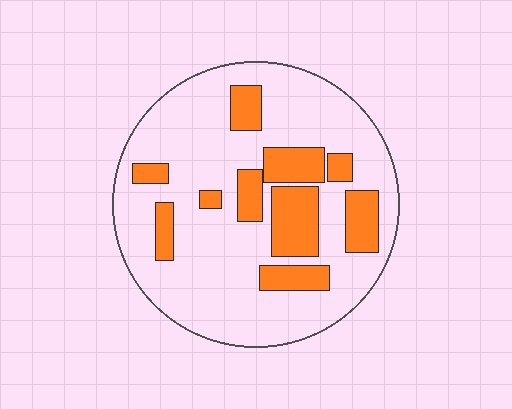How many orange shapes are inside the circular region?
10.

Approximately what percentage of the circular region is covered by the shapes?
Approximately 25%.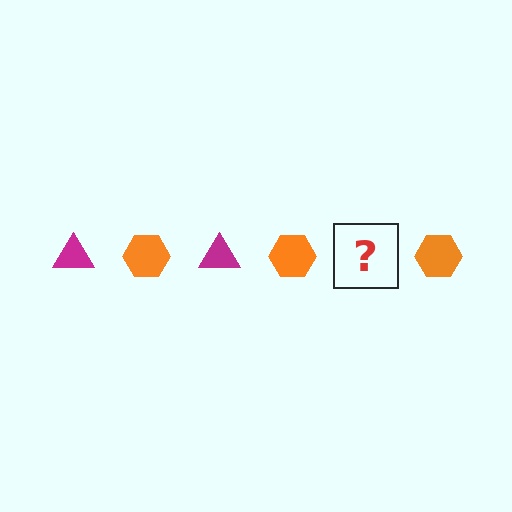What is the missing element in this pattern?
The missing element is a magenta triangle.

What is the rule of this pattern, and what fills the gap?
The rule is that the pattern alternates between magenta triangle and orange hexagon. The gap should be filled with a magenta triangle.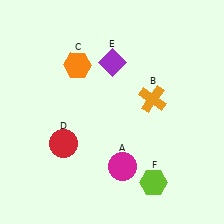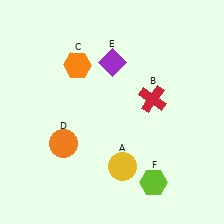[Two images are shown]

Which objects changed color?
A changed from magenta to yellow. B changed from orange to red. D changed from red to orange.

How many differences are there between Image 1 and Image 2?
There are 3 differences between the two images.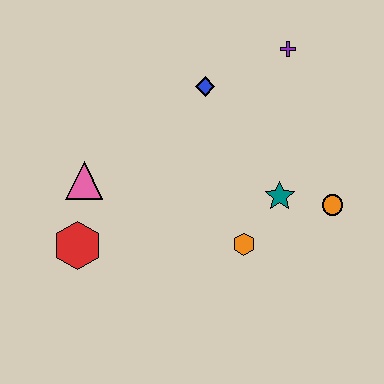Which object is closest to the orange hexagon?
The teal star is closest to the orange hexagon.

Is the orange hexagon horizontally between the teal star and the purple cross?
No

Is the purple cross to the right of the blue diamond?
Yes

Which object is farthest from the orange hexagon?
The purple cross is farthest from the orange hexagon.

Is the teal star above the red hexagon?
Yes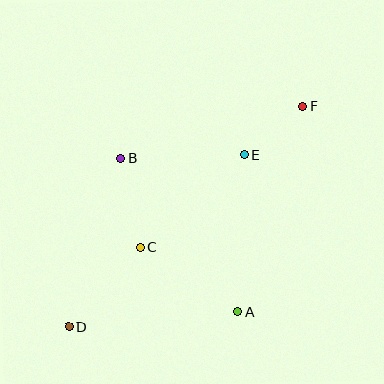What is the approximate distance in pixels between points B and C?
The distance between B and C is approximately 90 pixels.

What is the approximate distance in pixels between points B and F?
The distance between B and F is approximately 189 pixels.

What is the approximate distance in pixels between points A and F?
The distance between A and F is approximately 216 pixels.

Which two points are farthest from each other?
Points D and F are farthest from each other.